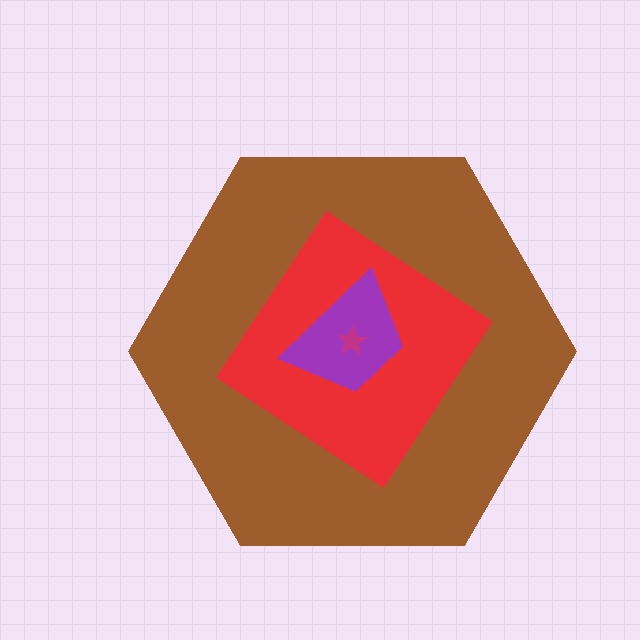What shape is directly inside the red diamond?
The purple trapezoid.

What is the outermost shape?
The brown hexagon.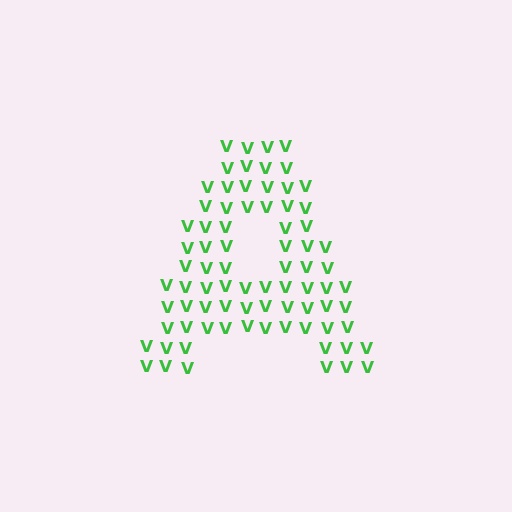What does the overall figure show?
The overall figure shows the letter A.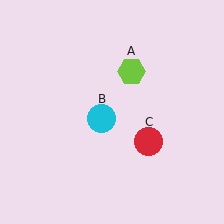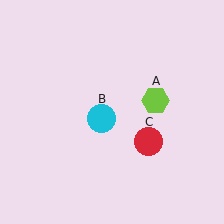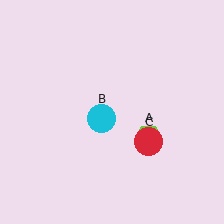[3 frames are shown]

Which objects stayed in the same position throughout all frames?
Cyan circle (object B) and red circle (object C) remained stationary.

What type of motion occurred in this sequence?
The lime hexagon (object A) rotated clockwise around the center of the scene.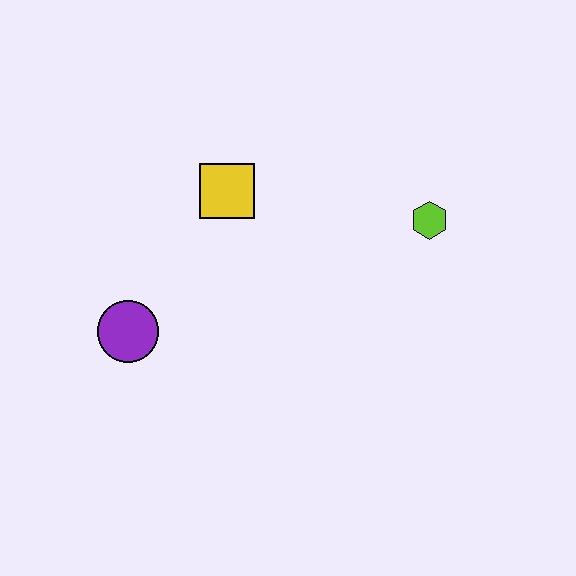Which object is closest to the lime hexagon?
The yellow square is closest to the lime hexagon.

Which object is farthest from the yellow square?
The lime hexagon is farthest from the yellow square.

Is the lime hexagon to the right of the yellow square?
Yes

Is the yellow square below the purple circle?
No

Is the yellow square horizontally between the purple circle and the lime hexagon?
Yes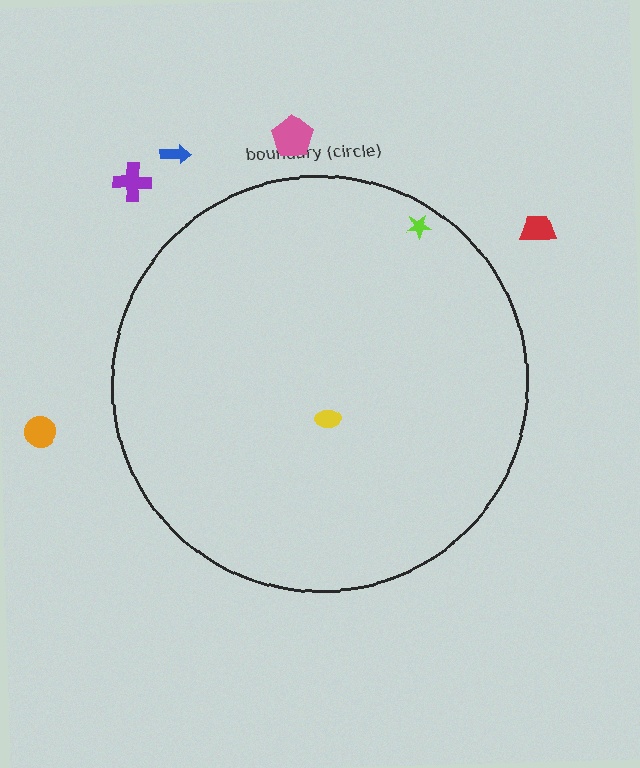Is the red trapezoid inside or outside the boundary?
Outside.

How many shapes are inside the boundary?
2 inside, 5 outside.